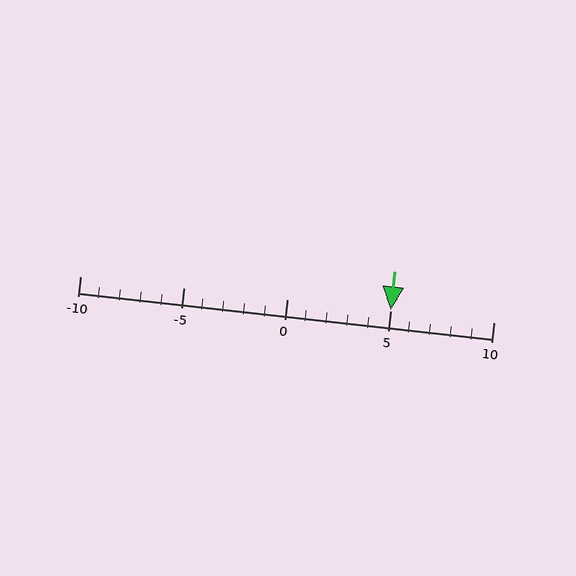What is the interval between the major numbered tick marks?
The major tick marks are spaced 5 units apart.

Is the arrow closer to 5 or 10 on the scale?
The arrow is closer to 5.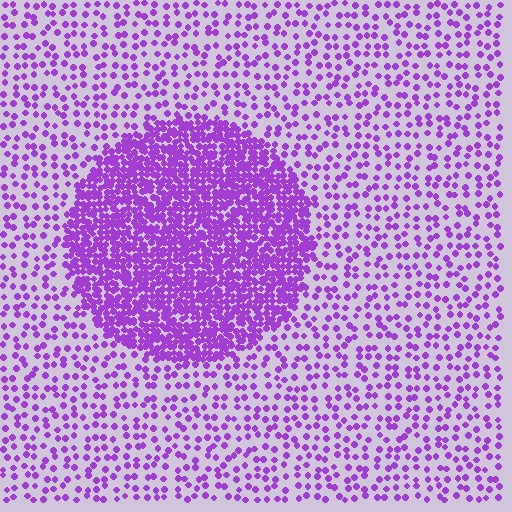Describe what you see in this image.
The image contains small purple elements arranged at two different densities. A circle-shaped region is visible where the elements are more densely packed than the surrounding area.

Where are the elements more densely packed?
The elements are more densely packed inside the circle boundary.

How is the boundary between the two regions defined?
The boundary is defined by a change in element density (approximately 3.1x ratio). All elements are the same color, size, and shape.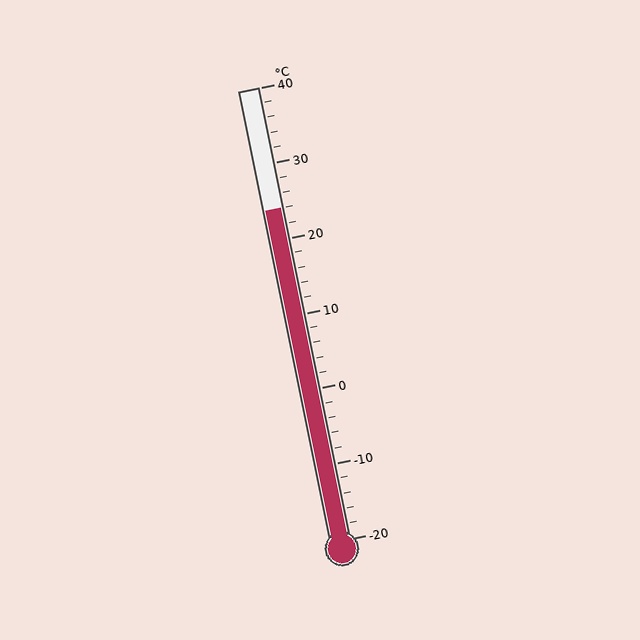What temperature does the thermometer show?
The thermometer shows approximately 24°C.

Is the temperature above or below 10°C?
The temperature is above 10°C.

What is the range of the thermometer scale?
The thermometer scale ranges from -20°C to 40°C.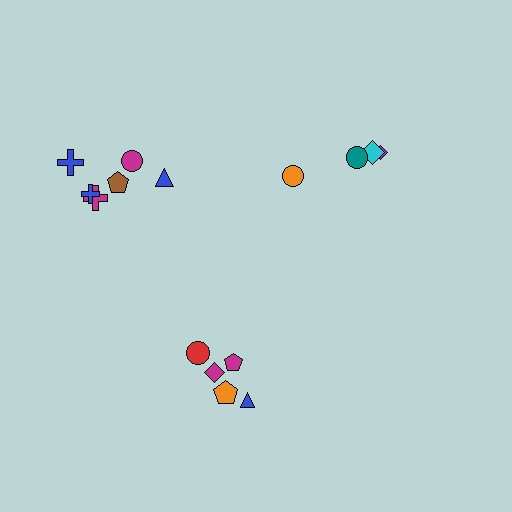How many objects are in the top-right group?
There are 4 objects.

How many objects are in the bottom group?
There are 5 objects.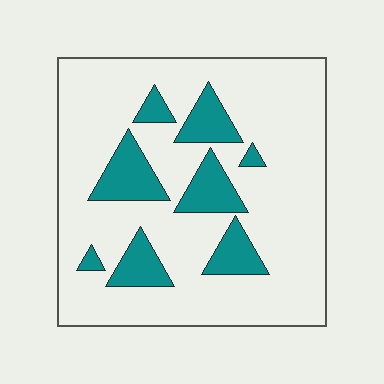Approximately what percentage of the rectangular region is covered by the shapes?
Approximately 20%.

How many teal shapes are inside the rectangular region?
8.